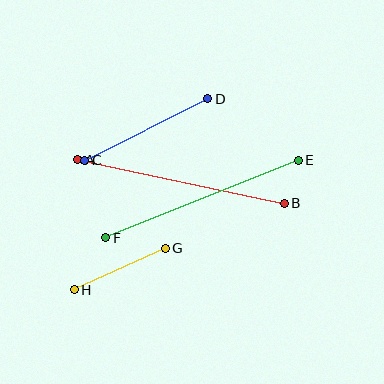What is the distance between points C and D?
The distance is approximately 138 pixels.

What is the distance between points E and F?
The distance is approximately 208 pixels.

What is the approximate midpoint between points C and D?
The midpoint is at approximately (146, 129) pixels.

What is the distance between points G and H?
The distance is approximately 100 pixels.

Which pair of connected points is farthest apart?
Points A and B are farthest apart.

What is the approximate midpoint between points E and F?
The midpoint is at approximately (202, 199) pixels.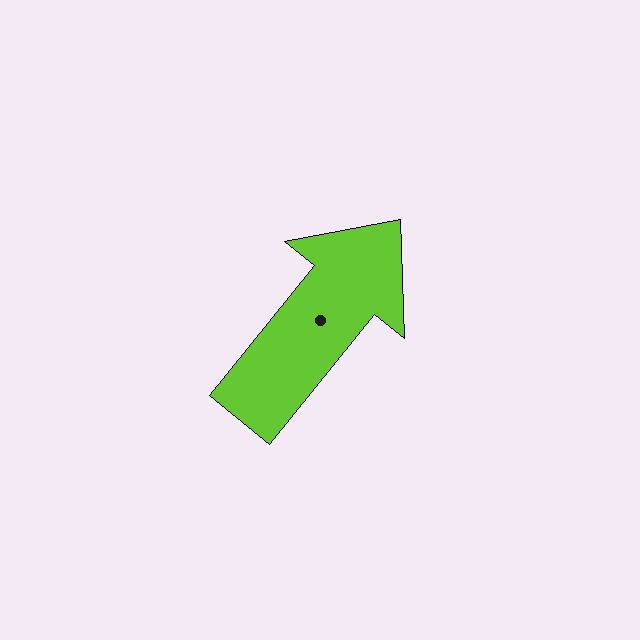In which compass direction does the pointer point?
Northeast.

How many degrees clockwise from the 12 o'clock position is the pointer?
Approximately 39 degrees.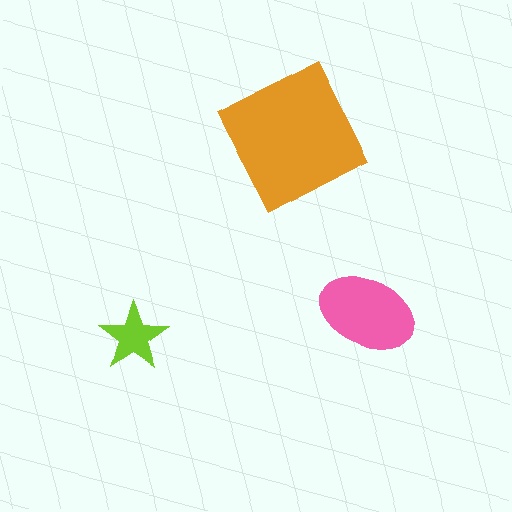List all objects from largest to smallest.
The orange square, the pink ellipse, the lime star.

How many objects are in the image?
There are 3 objects in the image.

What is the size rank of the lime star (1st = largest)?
3rd.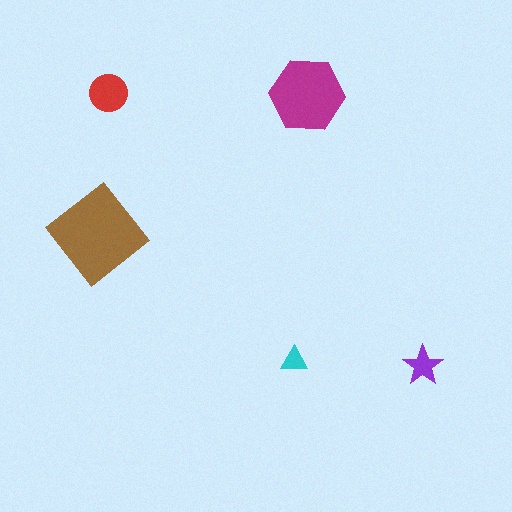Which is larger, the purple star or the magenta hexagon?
The magenta hexagon.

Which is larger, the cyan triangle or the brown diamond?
The brown diamond.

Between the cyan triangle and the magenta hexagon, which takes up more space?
The magenta hexagon.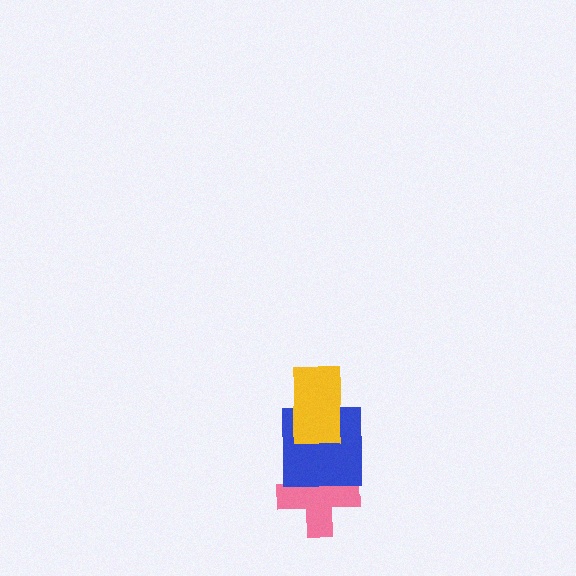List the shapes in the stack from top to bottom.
From top to bottom: the yellow rectangle, the blue square, the pink cross.